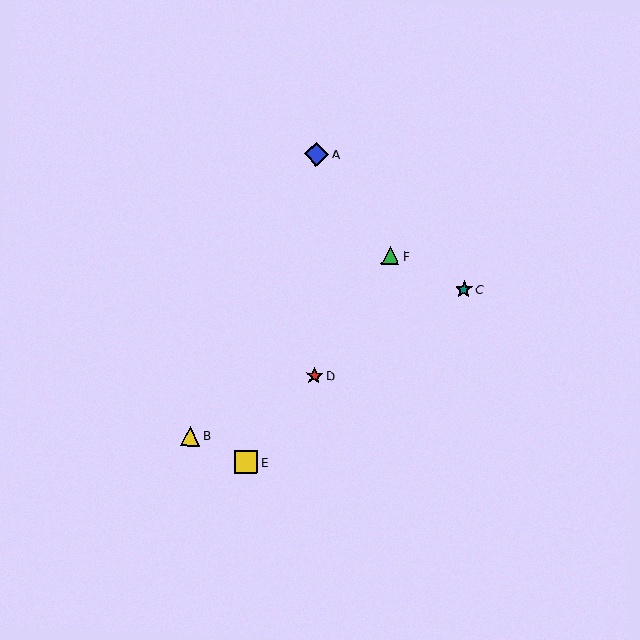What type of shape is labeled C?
Shape C is a teal star.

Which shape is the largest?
The blue diamond (labeled A) is the largest.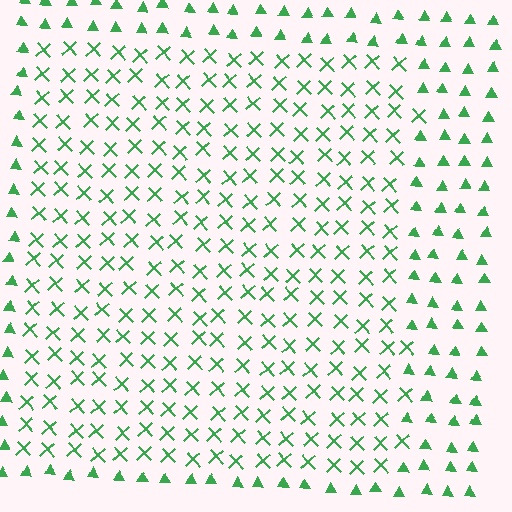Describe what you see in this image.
The image is filled with small green elements arranged in a uniform grid. A rectangle-shaped region contains X marks, while the surrounding area contains triangles. The boundary is defined purely by the change in element shape.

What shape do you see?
I see a rectangle.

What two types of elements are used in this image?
The image uses X marks inside the rectangle region and triangles outside it.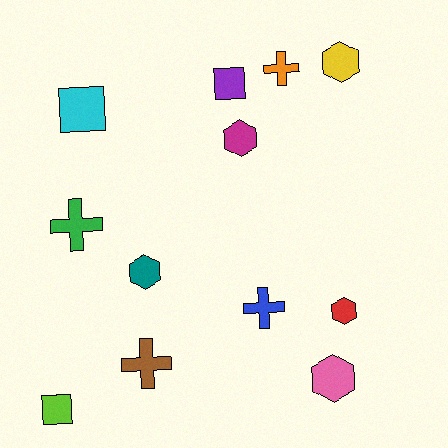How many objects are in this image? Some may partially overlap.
There are 12 objects.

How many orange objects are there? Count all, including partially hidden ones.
There is 1 orange object.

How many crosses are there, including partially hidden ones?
There are 4 crosses.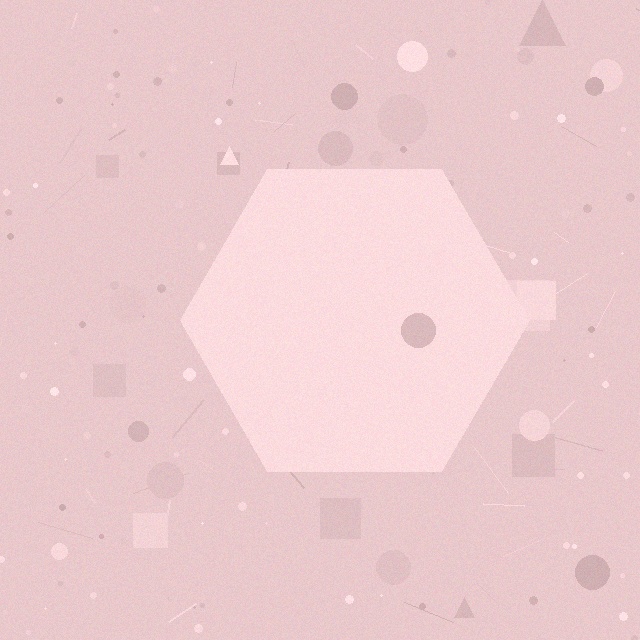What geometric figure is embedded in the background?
A hexagon is embedded in the background.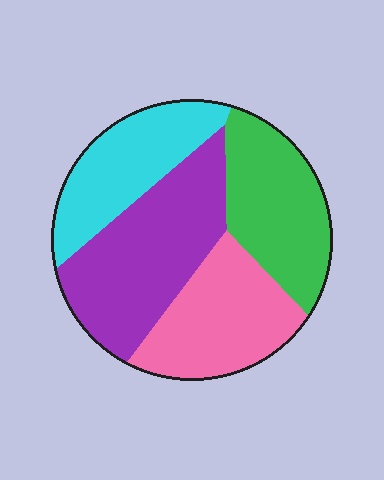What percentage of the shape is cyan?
Cyan covers roughly 20% of the shape.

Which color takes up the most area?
Purple, at roughly 30%.